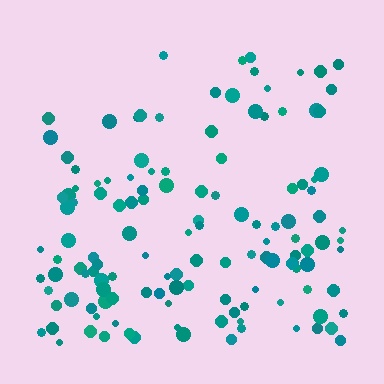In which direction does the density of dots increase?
From top to bottom, with the bottom side densest.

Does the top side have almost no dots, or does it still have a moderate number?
Still a moderate number, just noticeably fewer than the bottom.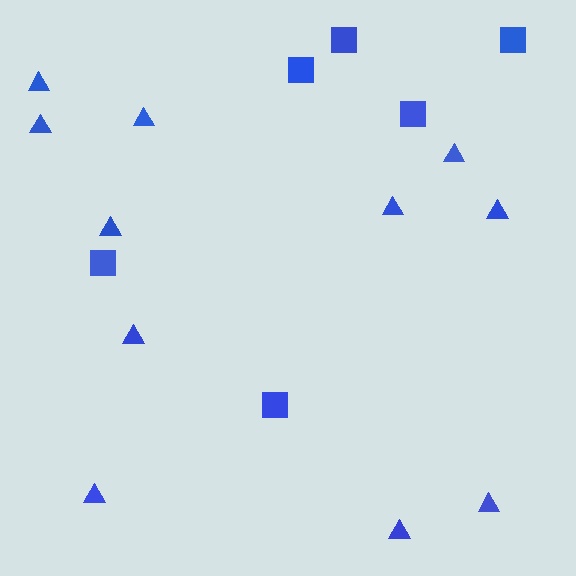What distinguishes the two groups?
There are 2 groups: one group of triangles (11) and one group of squares (6).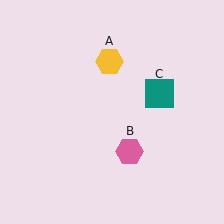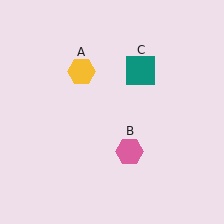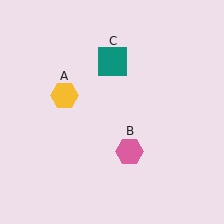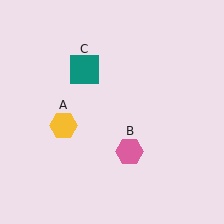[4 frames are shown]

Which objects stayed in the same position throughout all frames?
Pink hexagon (object B) remained stationary.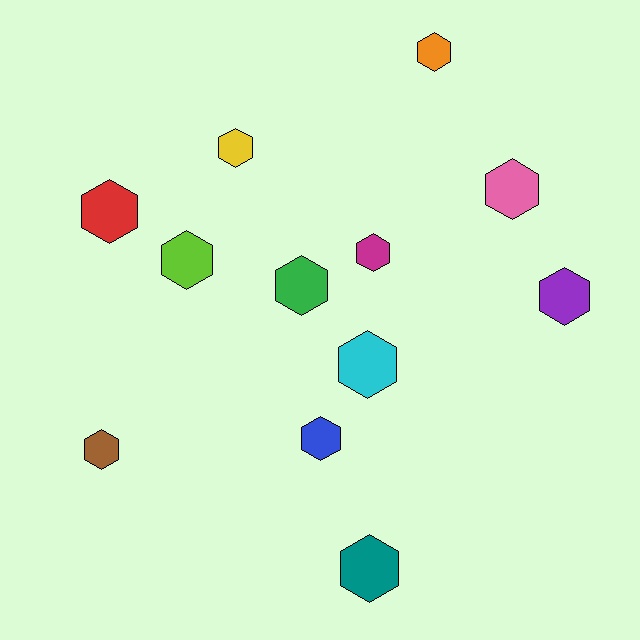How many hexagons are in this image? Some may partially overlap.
There are 12 hexagons.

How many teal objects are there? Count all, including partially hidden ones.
There is 1 teal object.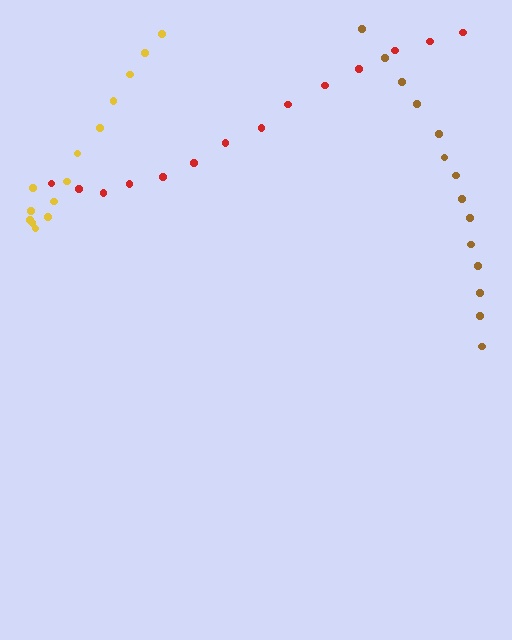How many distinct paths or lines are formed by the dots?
There are 3 distinct paths.